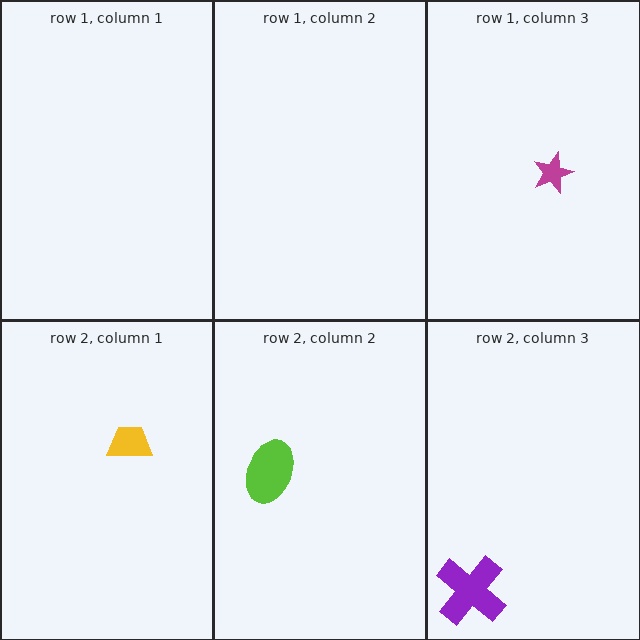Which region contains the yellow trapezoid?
The row 2, column 1 region.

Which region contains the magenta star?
The row 1, column 3 region.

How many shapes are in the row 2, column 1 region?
1.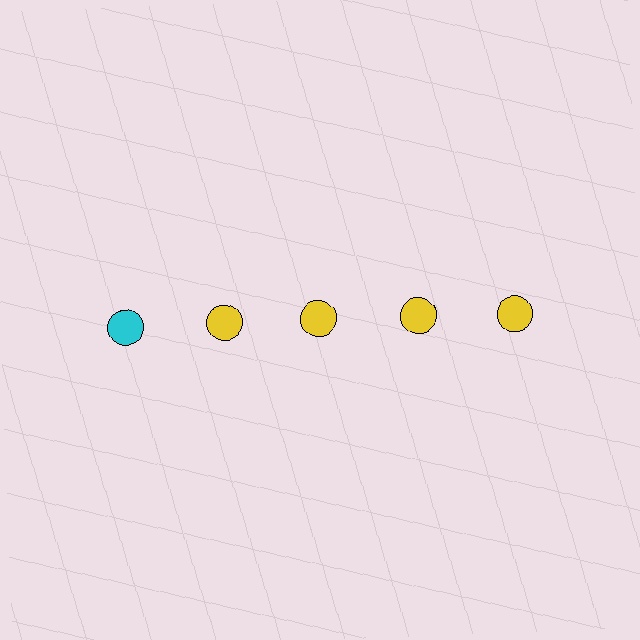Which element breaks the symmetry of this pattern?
The cyan circle in the top row, leftmost column breaks the symmetry. All other shapes are yellow circles.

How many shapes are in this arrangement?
There are 5 shapes arranged in a grid pattern.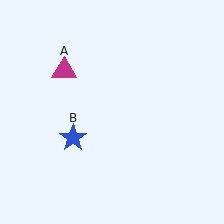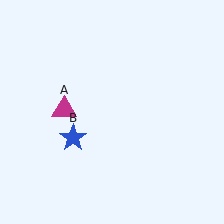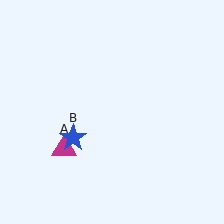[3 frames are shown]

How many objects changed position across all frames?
1 object changed position: magenta triangle (object A).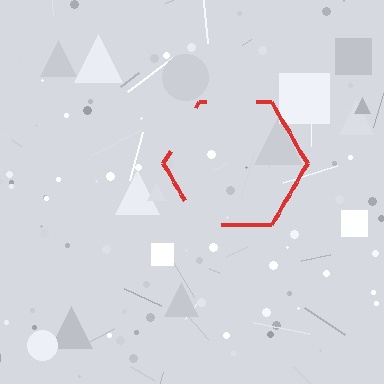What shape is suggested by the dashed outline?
The dashed outline suggests a hexagon.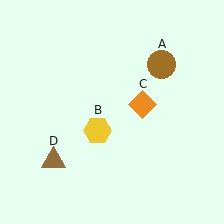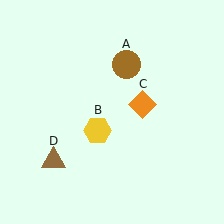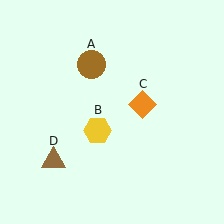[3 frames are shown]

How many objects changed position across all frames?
1 object changed position: brown circle (object A).